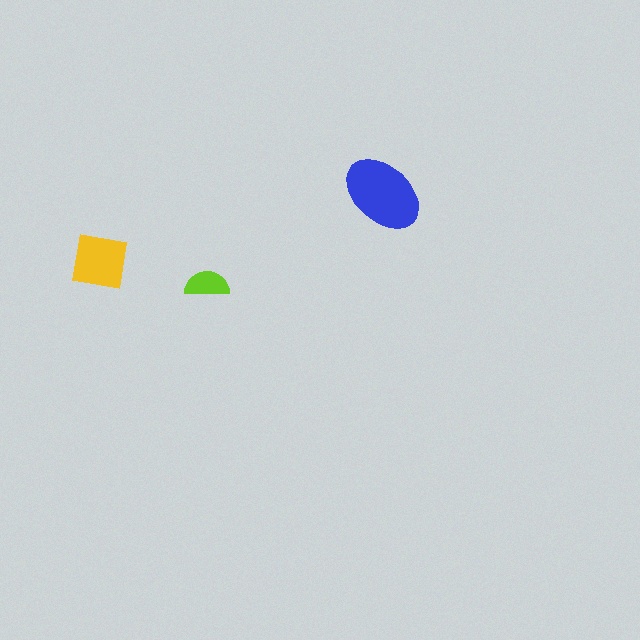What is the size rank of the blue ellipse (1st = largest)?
1st.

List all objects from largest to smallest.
The blue ellipse, the yellow square, the lime semicircle.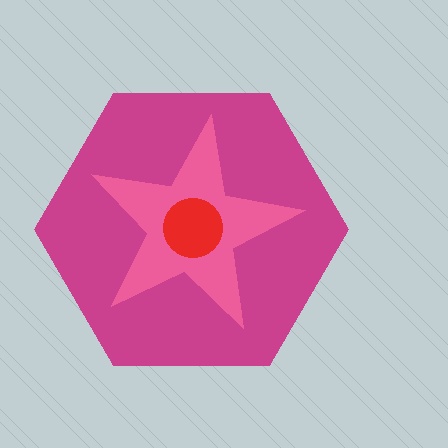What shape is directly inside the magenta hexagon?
The pink star.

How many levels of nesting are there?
3.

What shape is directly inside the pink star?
The red circle.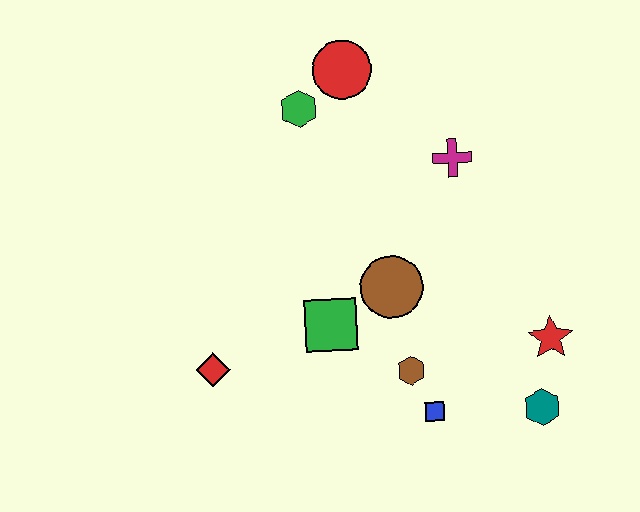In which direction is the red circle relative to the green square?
The red circle is above the green square.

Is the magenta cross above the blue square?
Yes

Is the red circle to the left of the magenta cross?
Yes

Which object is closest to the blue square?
The brown hexagon is closest to the blue square.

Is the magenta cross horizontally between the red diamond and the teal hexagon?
Yes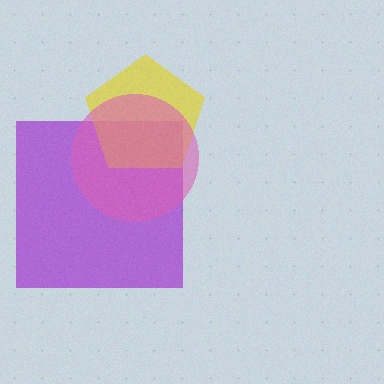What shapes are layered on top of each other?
The layered shapes are: a purple square, a yellow pentagon, a pink circle.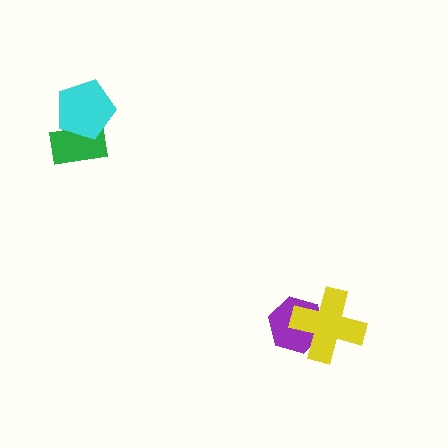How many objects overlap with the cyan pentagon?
1 object overlaps with the cyan pentagon.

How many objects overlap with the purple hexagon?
1 object overlaps with the purple hexagon.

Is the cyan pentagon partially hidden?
No, no other shape covers it.